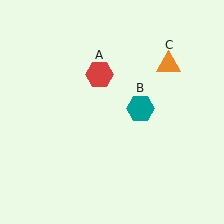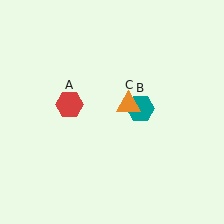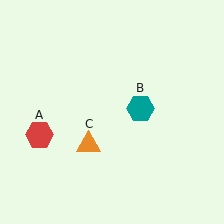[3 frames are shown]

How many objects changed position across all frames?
2 objects changed position: red hexagon (object A), orange triangle (object C).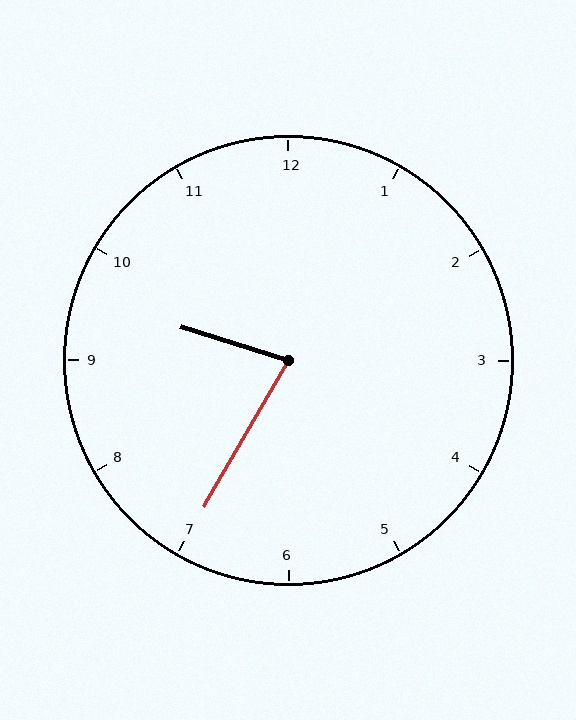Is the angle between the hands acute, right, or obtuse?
It is acute.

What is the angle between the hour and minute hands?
Approximately 78 degrees.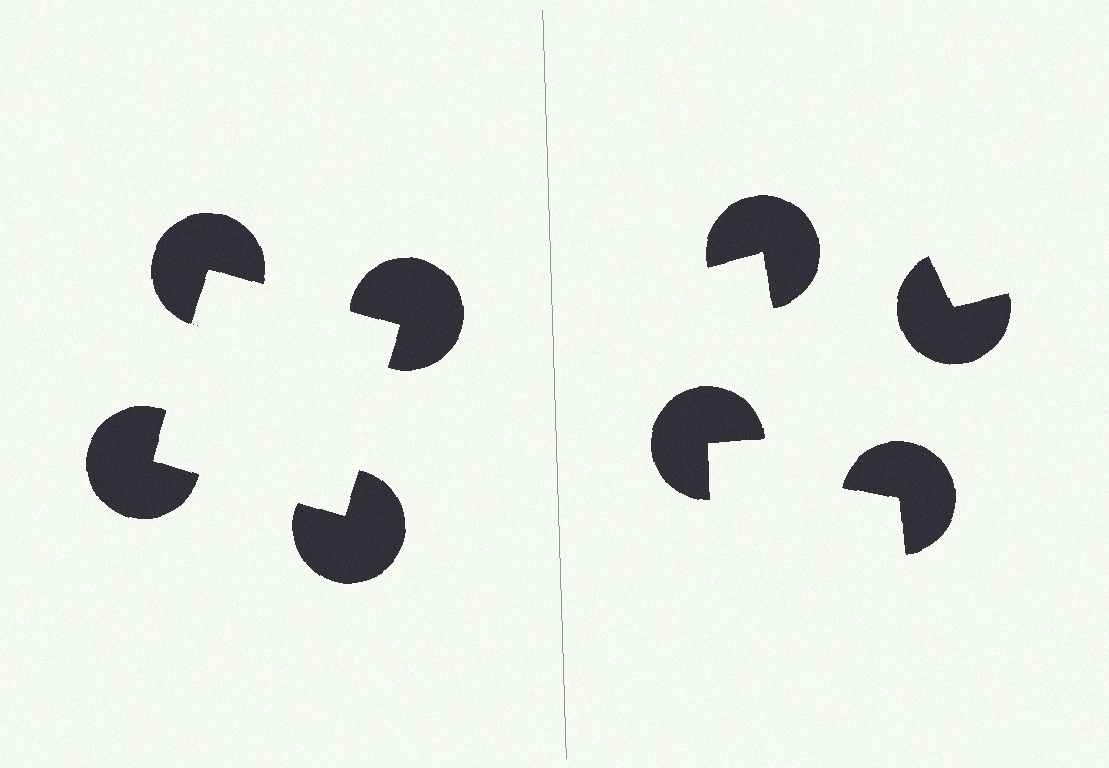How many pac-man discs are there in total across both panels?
8 — 4 on each side.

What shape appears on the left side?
An illusory square.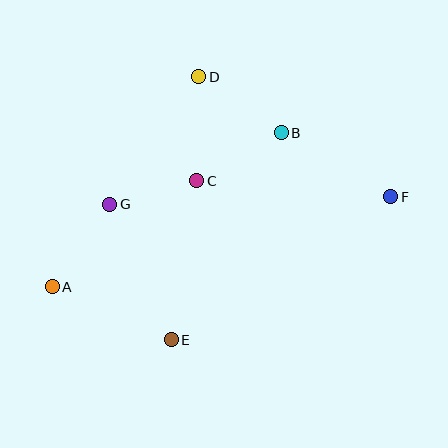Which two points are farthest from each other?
Points A and F are farthest from each other.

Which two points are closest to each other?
Points C and G are closest to each other.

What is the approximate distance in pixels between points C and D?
The distance between C and D is approximately 104 pixels.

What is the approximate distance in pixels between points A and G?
The distance between A and G is approximately 100 pixels.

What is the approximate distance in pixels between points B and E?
The distance between B and E is approximately 234 pixels.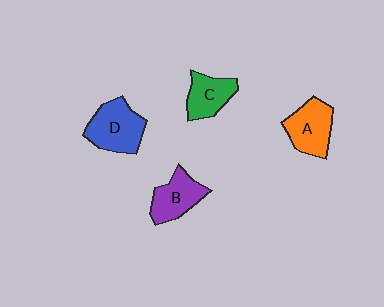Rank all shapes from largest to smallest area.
From largest to smallest: D (blue), A (orange), B (purple), C (green).